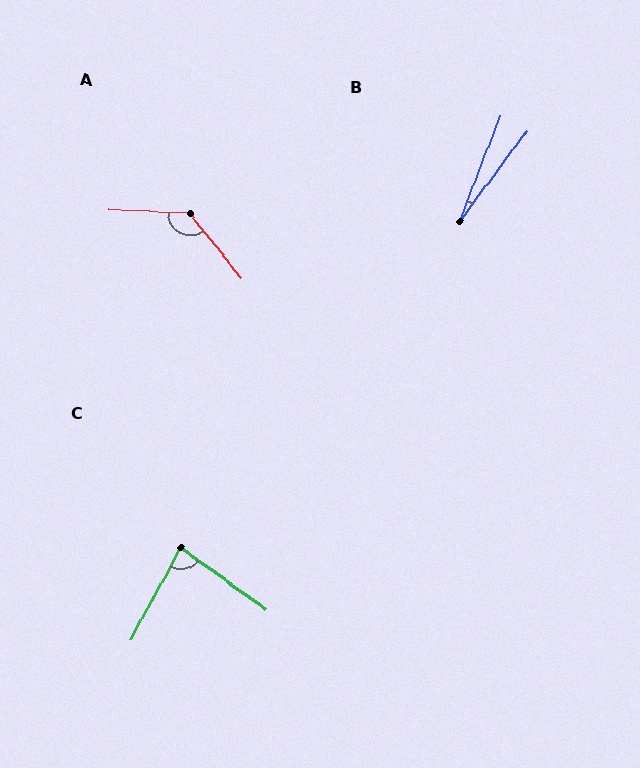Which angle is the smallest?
B, at approximately 15 degrees.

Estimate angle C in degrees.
Approximately 83 degrees.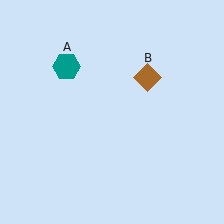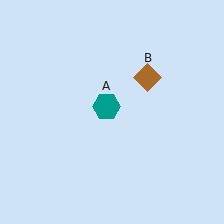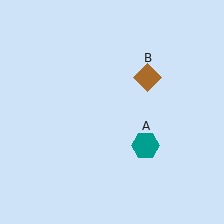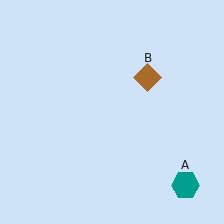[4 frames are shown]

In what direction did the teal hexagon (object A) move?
The teal hexagon (object A) moved down and to the right.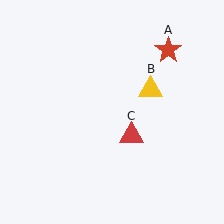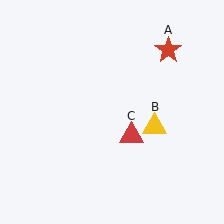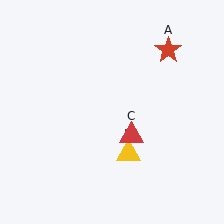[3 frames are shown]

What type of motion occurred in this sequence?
The yellow triangle (object B) rotated clockwise around the center of the scene.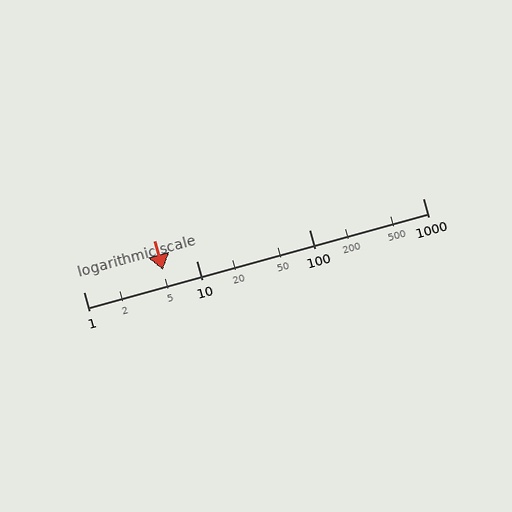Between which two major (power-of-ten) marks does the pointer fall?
The pointer is between 1 and 10.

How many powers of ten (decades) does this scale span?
The scale spans 3 decades, from 1 to 1000.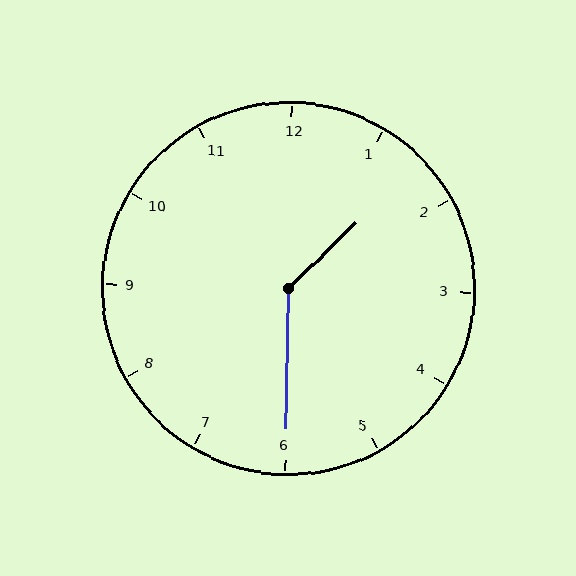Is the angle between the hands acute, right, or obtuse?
It is obtuse.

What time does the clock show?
1:30.